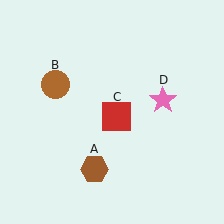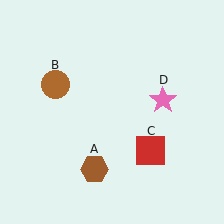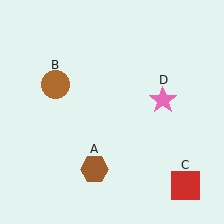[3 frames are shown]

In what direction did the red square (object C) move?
The red square (object C) moved down and to the right.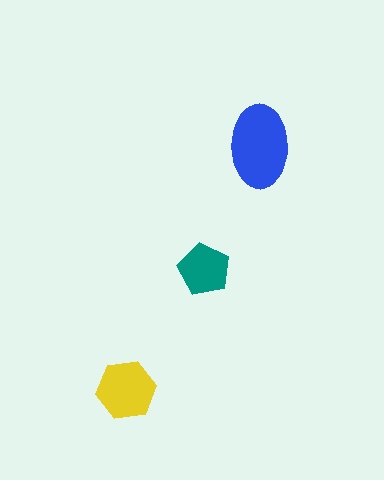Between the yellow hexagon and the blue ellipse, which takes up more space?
The blue ellipse.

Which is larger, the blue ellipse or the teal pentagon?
The blue ellipse.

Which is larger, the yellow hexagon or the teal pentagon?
The yellow hexagon.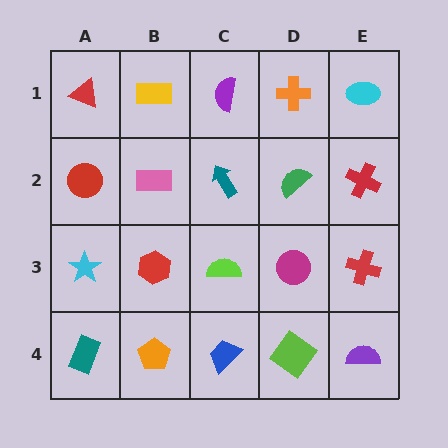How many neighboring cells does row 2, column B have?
4.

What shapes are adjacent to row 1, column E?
A red cross (row 2, column E), an orange cross (row 1, column D).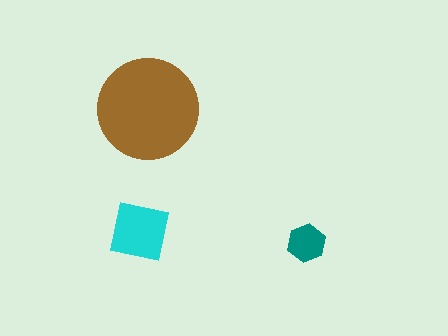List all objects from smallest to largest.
The teal hexagon, the cyan square, the brown circle.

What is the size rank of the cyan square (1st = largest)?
2nd.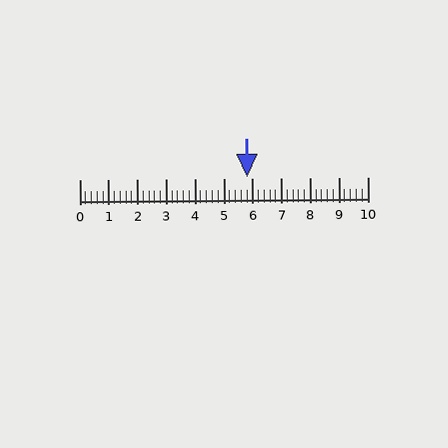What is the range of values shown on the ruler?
The ruler shows values from 0 to 10.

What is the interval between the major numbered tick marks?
The major tick marks are spaced 1 units apart.